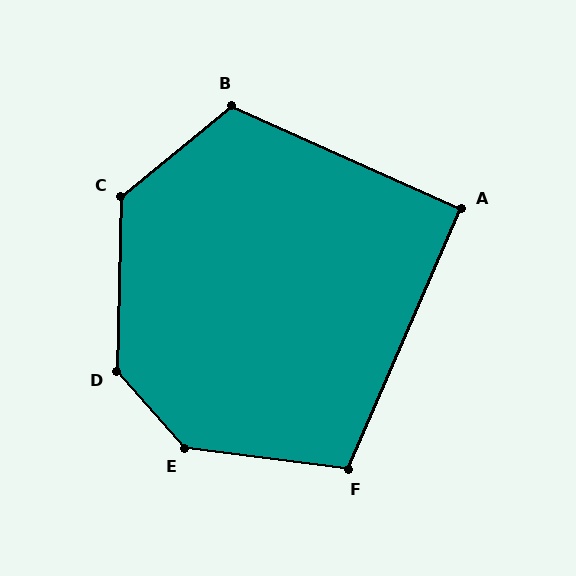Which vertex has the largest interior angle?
E, at approximately 139 degrees.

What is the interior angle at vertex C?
Approximately 131 degrees (obtuse).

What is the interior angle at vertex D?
Approximately 137 degrees (obtuse).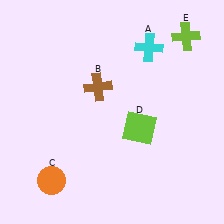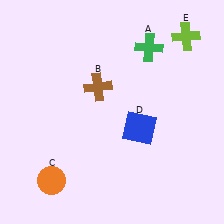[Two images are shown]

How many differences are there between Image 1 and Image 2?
There are 2 differences between the two images.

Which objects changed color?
A changed from cyan to green. D changed from lime to blue.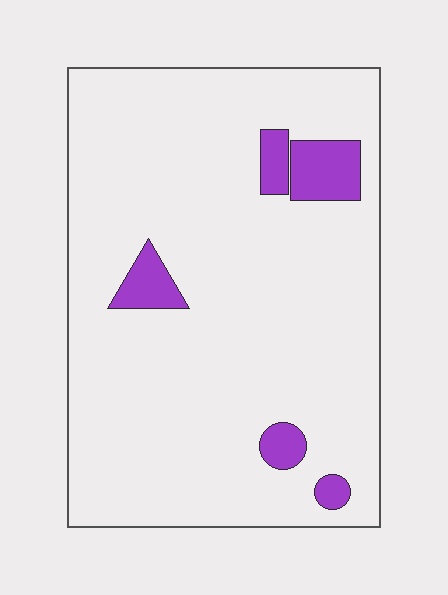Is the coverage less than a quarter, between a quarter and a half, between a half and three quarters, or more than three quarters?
Less than a quarter.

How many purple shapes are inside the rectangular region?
5.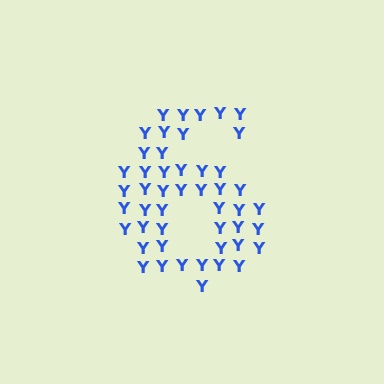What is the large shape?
The large shape is the digit 6.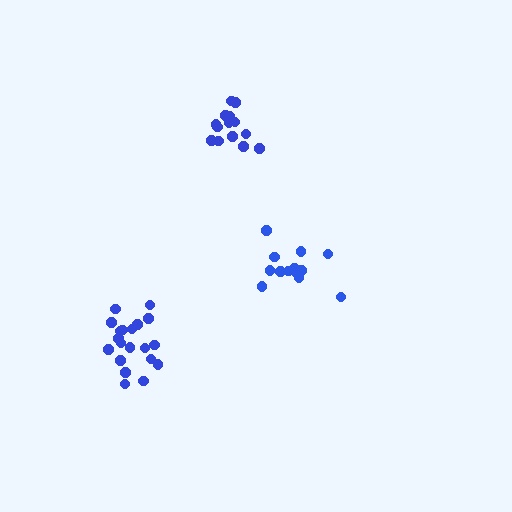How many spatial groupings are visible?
There are 3 spatial groupings.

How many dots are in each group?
Group 1: 14 dots, Group 2: 20 dots, Group 3: 14 dots (48 total).